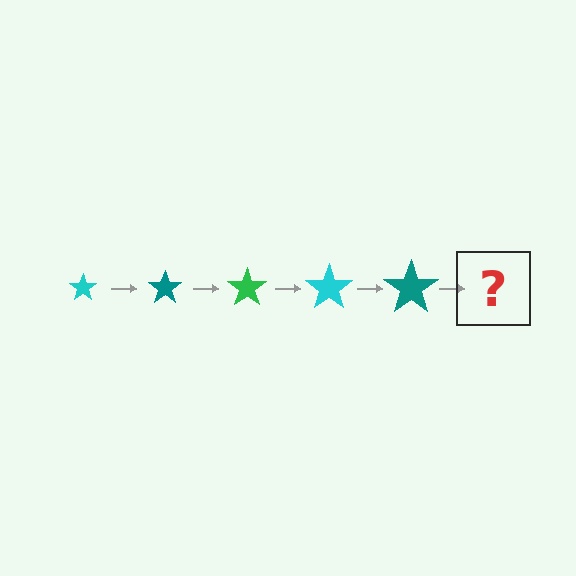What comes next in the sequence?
The next element should be a green star, larger than the previous one.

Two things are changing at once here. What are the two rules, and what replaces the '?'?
The two rules are that the star grows larger each step and the color cycles through cyan, teal, and green. The '?' should be a green star, larger than the previous one.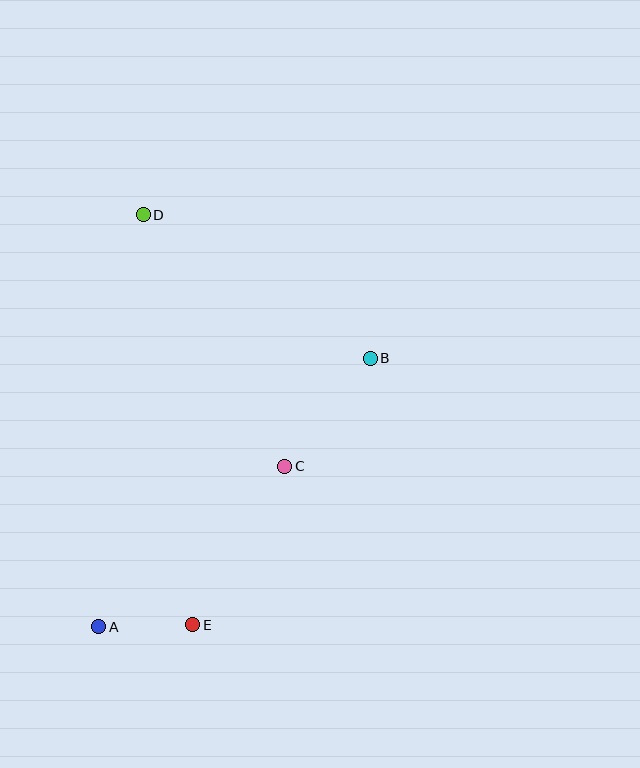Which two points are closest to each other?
Points A and E are closest to each other.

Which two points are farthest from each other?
Points A and D are farthest from each other.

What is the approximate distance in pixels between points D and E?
The distance between D and E is approximately 413 pixels.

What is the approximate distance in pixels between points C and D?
The distance between C and D is approximately 289 pixels.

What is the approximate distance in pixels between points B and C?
The distance between B and C is approximately 138 pixels.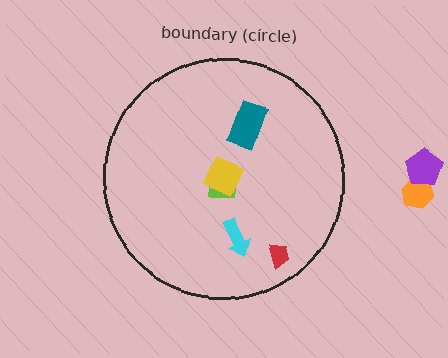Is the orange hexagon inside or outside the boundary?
Outside.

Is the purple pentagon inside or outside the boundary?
Outside.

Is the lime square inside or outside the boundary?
Inside.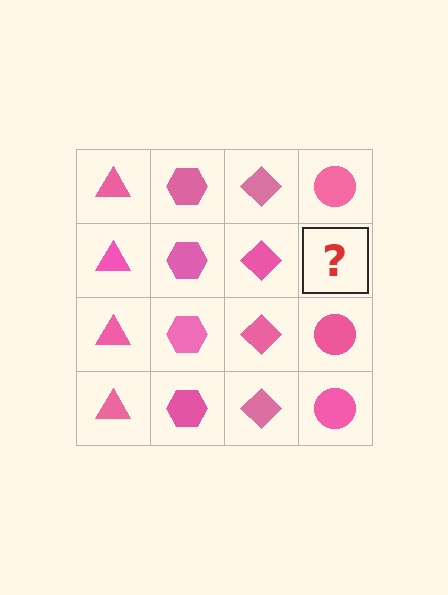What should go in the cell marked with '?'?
The missing cell should contain a pink circle.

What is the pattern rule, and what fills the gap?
The rule is that each column has a consistent shape. The gap should be filled with a pink circle.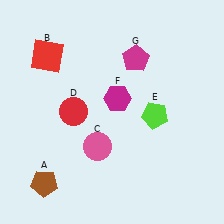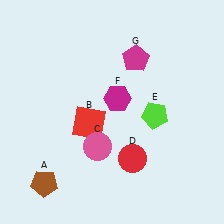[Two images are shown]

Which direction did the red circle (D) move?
The red circle (D) moved right.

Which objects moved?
The objects that moved are: the red square (B), the red circle (D).